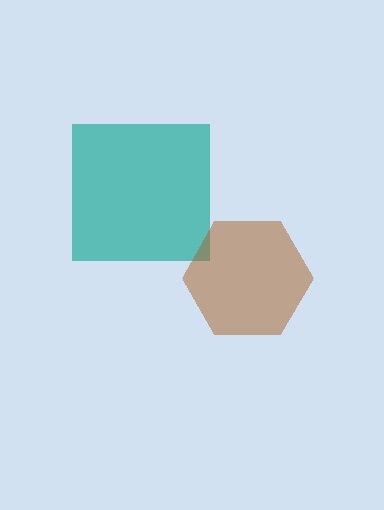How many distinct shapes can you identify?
There are 2 distinct shapes: a teal square, a brown hexagon.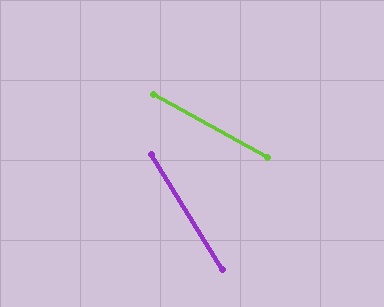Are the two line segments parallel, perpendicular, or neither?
Neither parallel nor perpendicular — they differ by about 30°.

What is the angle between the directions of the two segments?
Approximately 30 degrees.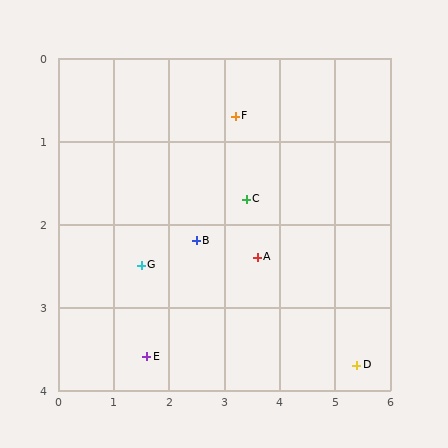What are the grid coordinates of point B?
Point B is at approximately (2.5, 2.2).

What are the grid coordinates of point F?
Point F is at approximately (3.2, 0.7).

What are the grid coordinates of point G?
Point G is at approximately (1.5, 2.5).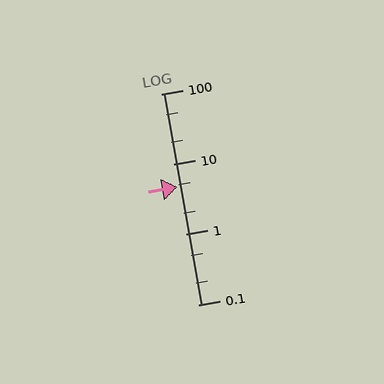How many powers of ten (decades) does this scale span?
The scale spans 3 decades, from 0.1 to 100.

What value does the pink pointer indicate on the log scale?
The pointer indicates approximately 4.7.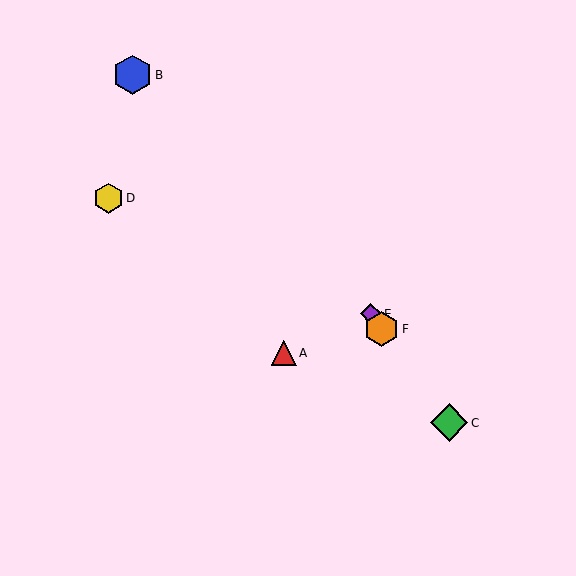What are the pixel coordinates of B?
Object B is at (132, 75).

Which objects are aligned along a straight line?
Objects C, E, F are aligned along a straight line.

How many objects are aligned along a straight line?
3 objects (C, E, F) are aligned along a straight line.